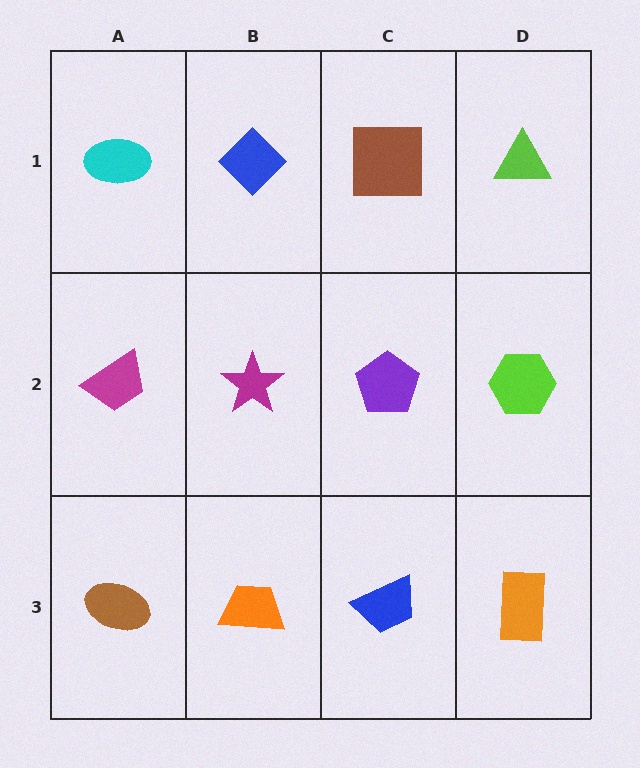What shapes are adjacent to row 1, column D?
A lime hexagon (row 2, column D), a brown square (row 1, column C).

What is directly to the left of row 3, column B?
A brown ellipse.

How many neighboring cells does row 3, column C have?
3.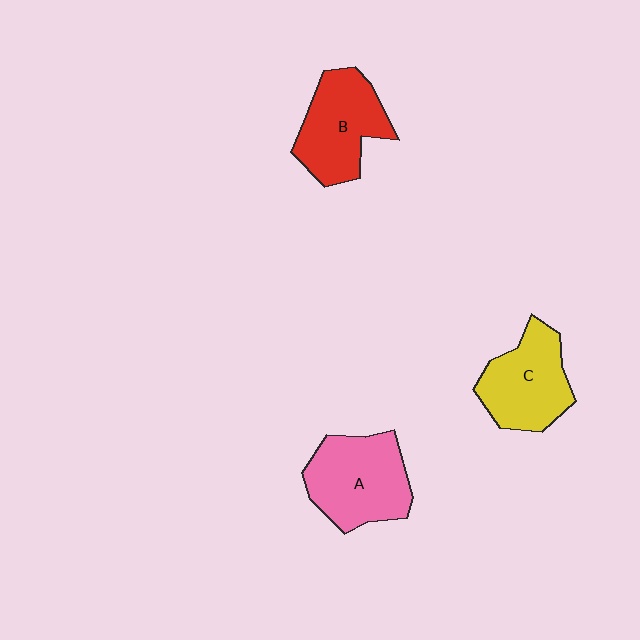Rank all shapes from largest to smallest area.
From largest to smallest: A (pink), B (red), C (yellow).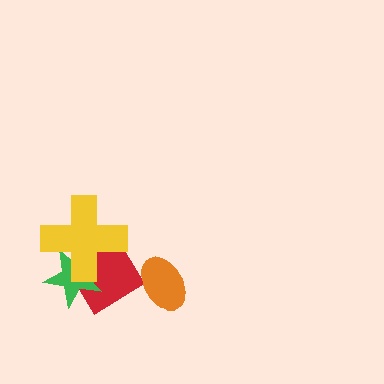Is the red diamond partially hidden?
Yes, it is partially covered by another shape.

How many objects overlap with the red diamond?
3 objects overlap with the red diamond.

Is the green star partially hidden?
Yes, it is partially covered by another shape.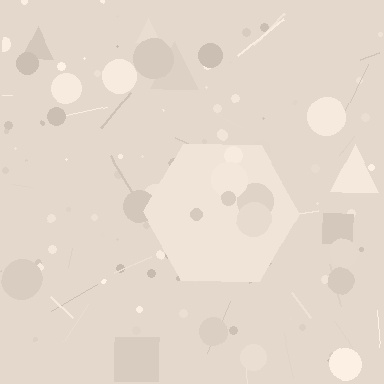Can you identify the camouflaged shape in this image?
The camouflaged shape is a hexagon.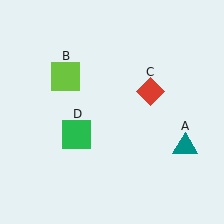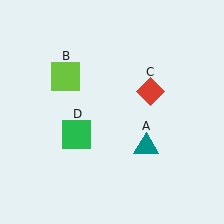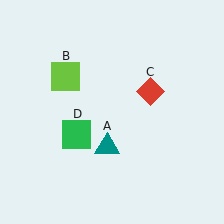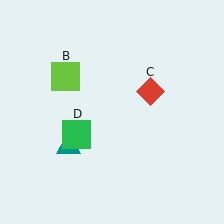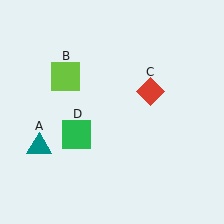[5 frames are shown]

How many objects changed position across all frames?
1 object changed position: teal triangle (object A).